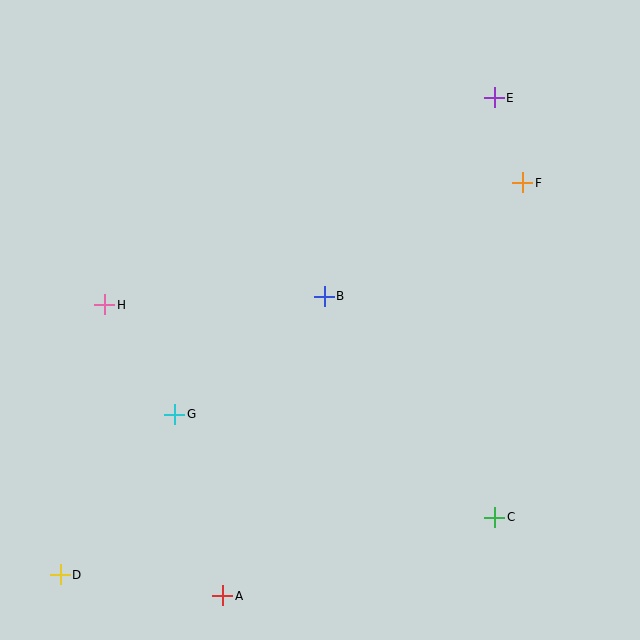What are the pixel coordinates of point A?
Point A is at (223, 596).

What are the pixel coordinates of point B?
Point B is at (324, 296).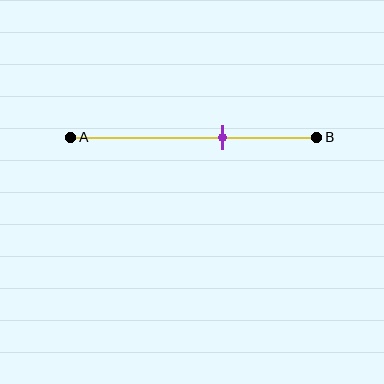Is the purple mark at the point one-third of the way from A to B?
No, the mark is at about 60% from A, not at the 33% one-third point.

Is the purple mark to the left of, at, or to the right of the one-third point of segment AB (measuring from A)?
The purple mark is to the right of the one-third point of segment AB.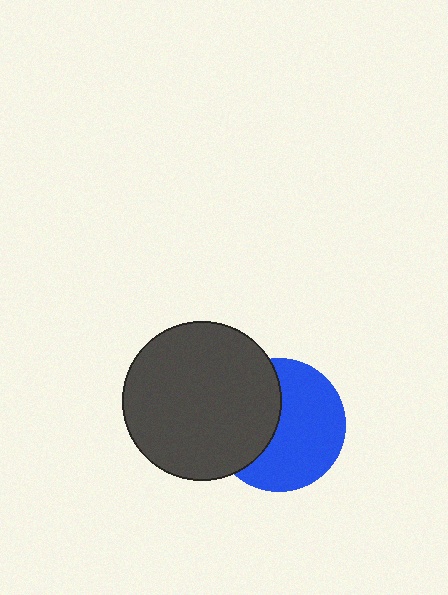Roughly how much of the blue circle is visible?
About half of it is visible (roughly 60%).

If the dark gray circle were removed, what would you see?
You would see the complete blue circle.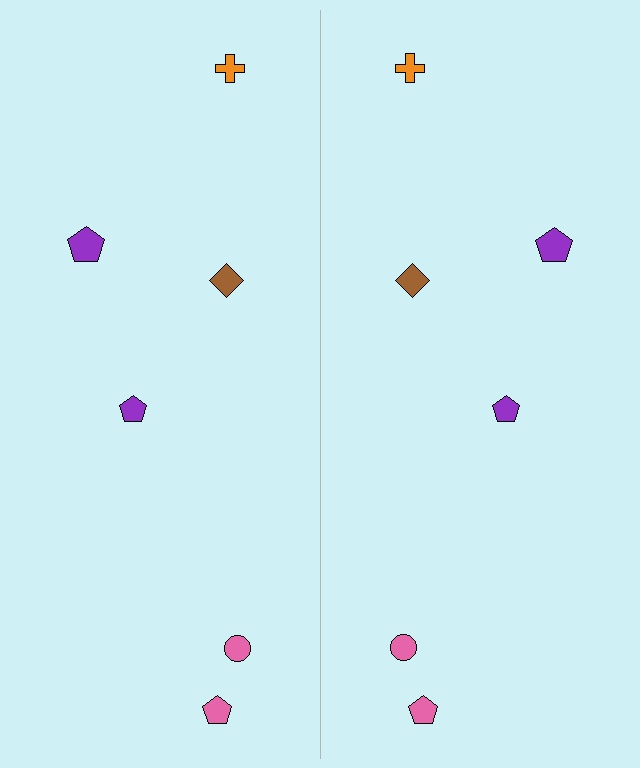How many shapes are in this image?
There are 12 shapes in this image.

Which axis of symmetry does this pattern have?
The pattern has a vertical axis of symmetry running through the center of the image.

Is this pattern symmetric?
Yes, this pattern has bilateral (reflection) symmetry.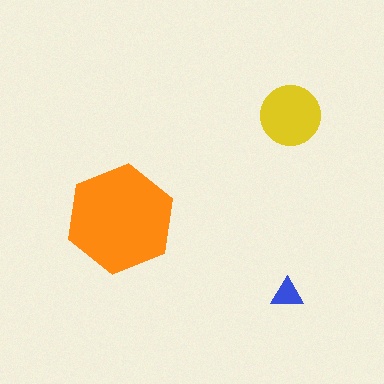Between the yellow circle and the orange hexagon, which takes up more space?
The orange hexagon.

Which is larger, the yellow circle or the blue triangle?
The yellow circle.